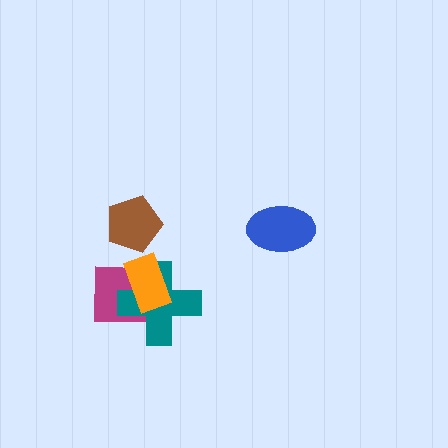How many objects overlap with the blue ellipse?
0 objects overlap with the blue ellipse.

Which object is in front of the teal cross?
The orange rectangle is in front of the teal cross.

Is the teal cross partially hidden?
Yes, it is partially covered by another shape.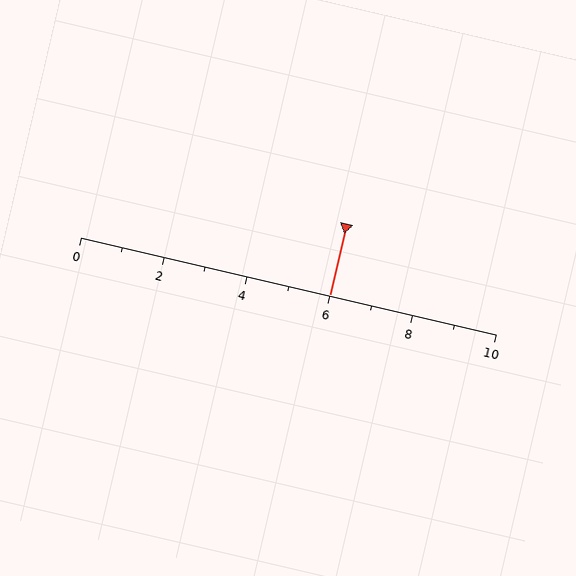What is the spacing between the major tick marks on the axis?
The major ticks are spaced 2 apart.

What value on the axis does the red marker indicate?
The marker indicates approximately 6.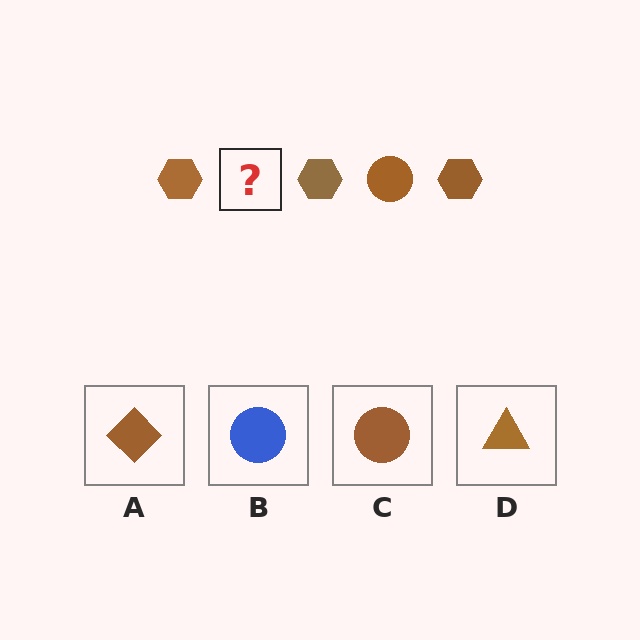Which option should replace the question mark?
Option C.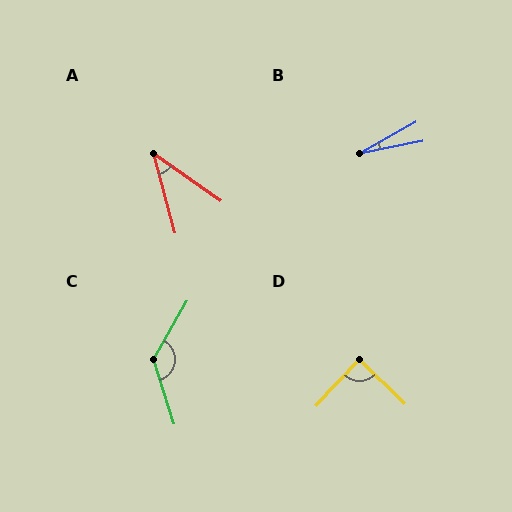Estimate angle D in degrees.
Approximately 89 degrees.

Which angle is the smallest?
B, at approximately 18 degrees.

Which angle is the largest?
C, at approximately 132 degrees.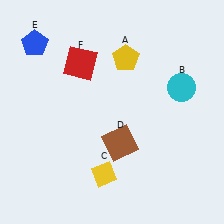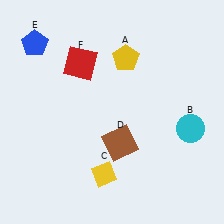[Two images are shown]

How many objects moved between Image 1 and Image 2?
1 object moved between the two images.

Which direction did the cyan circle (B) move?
The cyan circle (B) moved down.